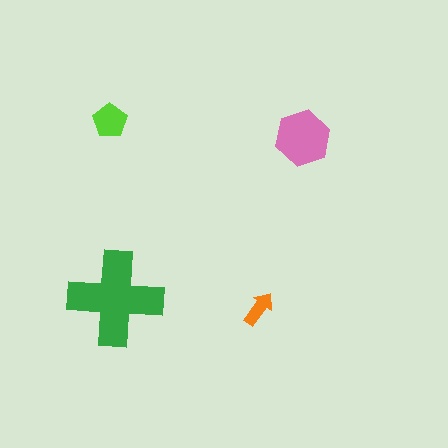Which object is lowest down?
The orange arrow is bottommost.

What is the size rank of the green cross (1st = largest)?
1st.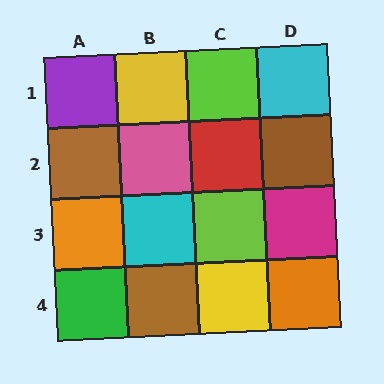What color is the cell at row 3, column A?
Orange.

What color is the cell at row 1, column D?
Cyan.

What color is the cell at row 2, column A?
Brown.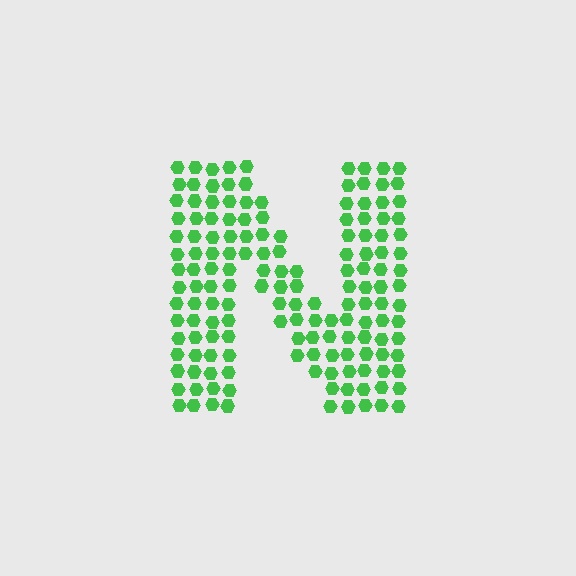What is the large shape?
The large shape is the letter N.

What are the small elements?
The small elements are hexagons.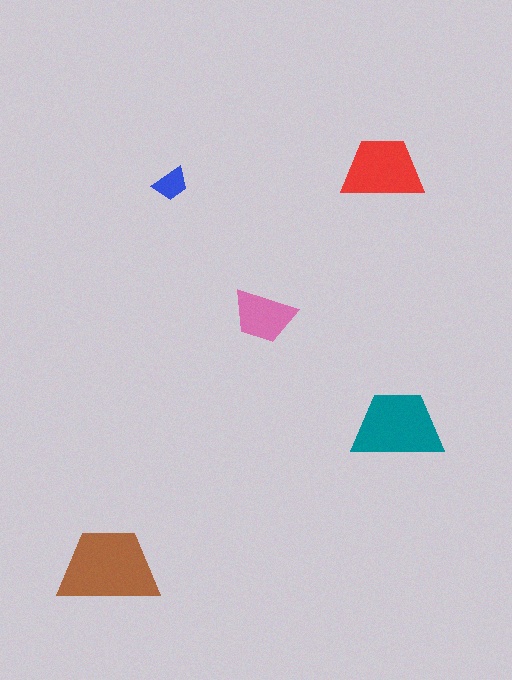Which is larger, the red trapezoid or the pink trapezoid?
The red one.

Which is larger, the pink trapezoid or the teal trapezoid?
The teal one.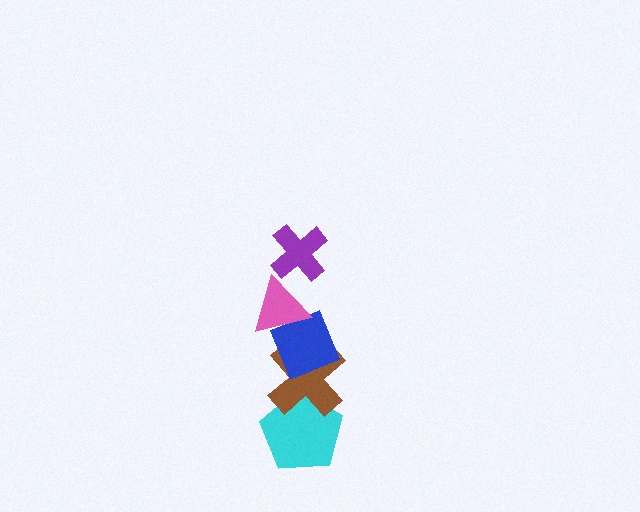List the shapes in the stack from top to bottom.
From top to bottom: the purple cross, the pink triangle, the blue diamond, the brown cross, the cyan pentagon.